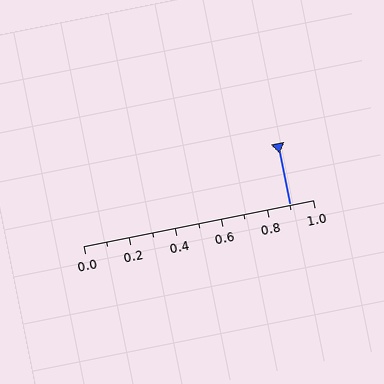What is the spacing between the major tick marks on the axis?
The major ticks are spaced 0.2 apart.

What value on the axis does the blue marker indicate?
The marker indicates approximately 0.9.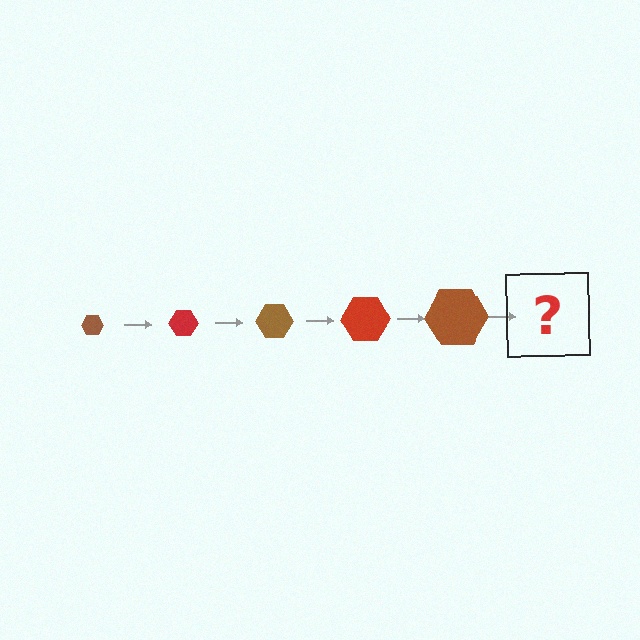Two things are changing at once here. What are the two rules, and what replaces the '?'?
The two rules are that the hexagon grows larger each step and the color cycles through brown and red. The '?' should be a red hexagon, larger than the previous one.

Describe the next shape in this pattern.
It should be a red hexagon, larger than the previous one.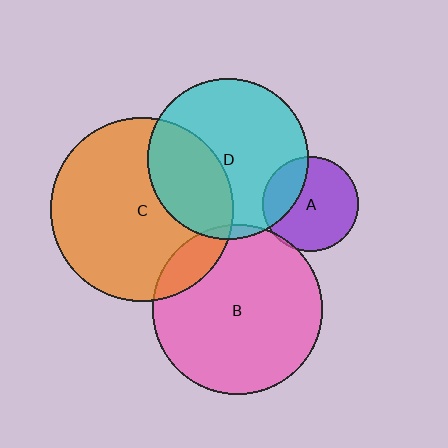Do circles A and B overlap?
Yes.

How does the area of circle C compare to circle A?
Approximately 3.7 times.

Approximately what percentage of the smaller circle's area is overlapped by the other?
Approximately 5%.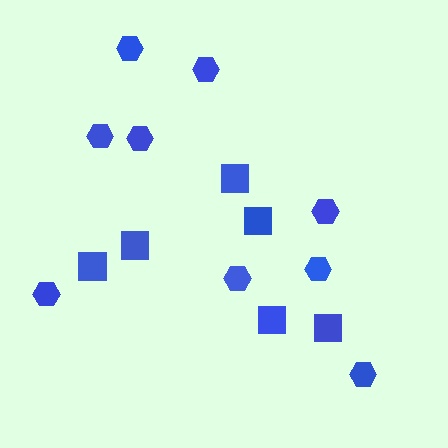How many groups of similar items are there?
There are 2 groups: one group of squares (6) and one group of hexagons (9).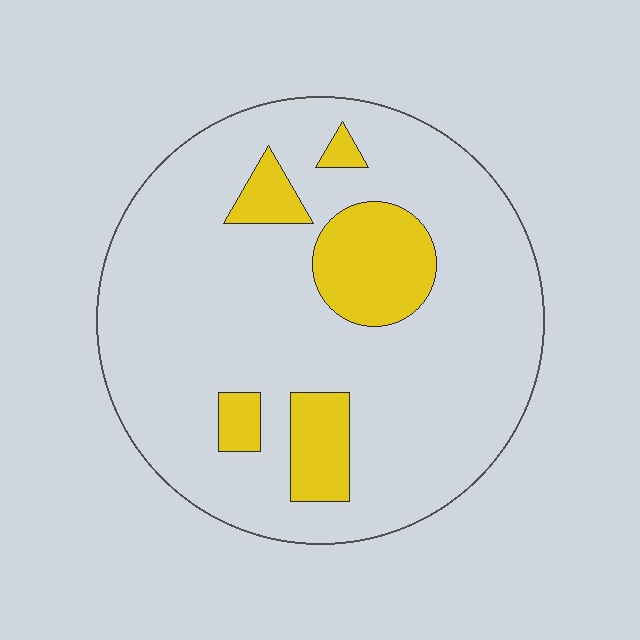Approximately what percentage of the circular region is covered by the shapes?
Approximately 15%.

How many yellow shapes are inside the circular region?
5.